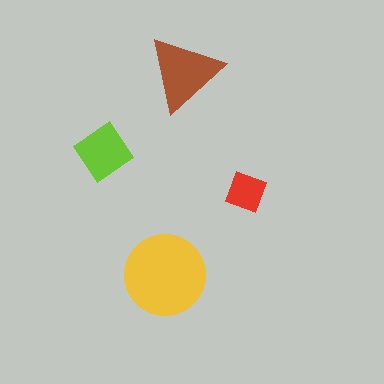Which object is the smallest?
The red square.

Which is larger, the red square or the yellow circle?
The yellow circle.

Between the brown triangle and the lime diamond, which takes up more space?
The brown triangle.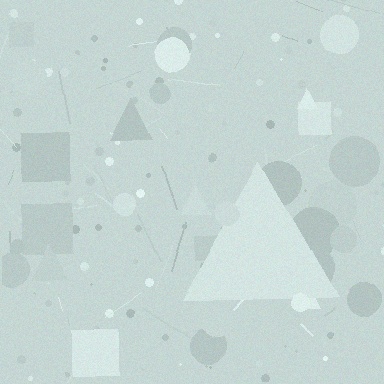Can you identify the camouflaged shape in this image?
The camouflaged shape is a triangle.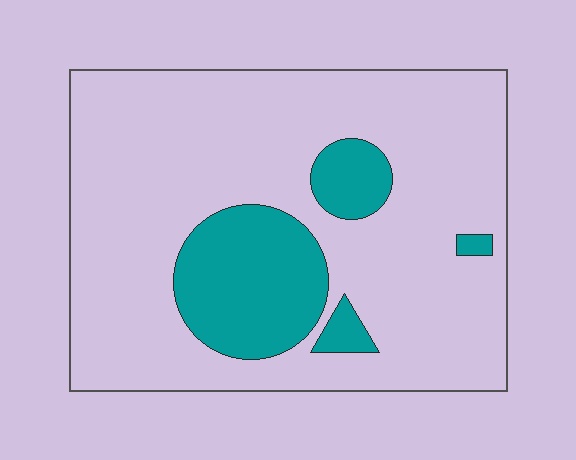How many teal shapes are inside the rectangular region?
4.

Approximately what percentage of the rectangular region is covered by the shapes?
Approximately 20%.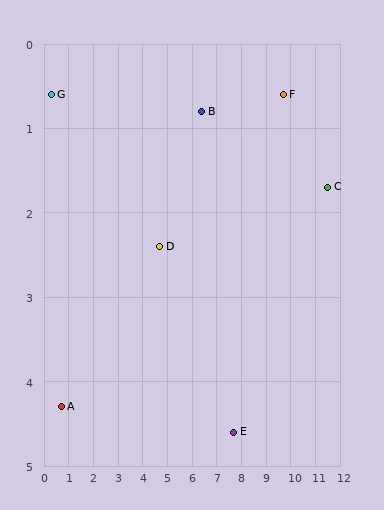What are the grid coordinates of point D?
Point D is at approximately (4.7, 2.4).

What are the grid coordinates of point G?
Point G is at approximately (0.3, 0.6).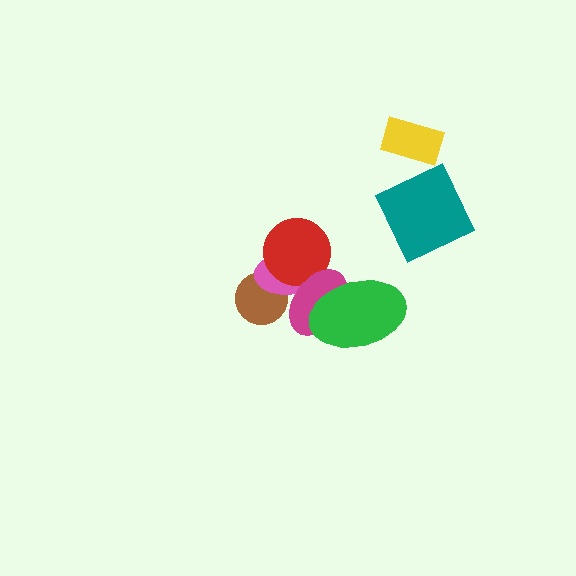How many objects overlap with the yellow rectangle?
0 objects overlap with the yellow rectangle.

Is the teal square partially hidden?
No, no other shape covers it.